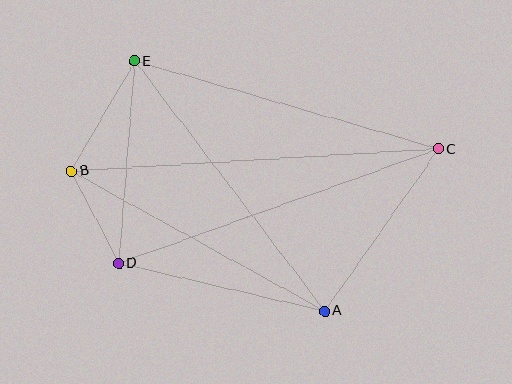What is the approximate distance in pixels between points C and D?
The distance between C and D is approximately 340 pixels.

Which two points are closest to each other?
Points B and D are closest to each other.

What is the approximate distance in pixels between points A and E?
The distance between A and E is approximately 314 pixels.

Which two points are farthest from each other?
Points B and C are farthest from each other.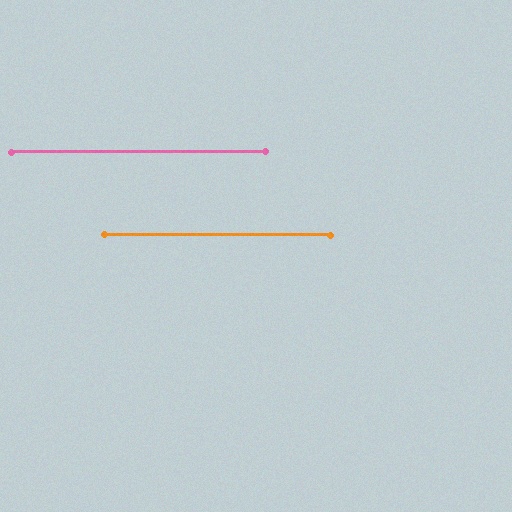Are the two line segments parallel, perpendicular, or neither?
Parallel — their directions differ by only 0.5°.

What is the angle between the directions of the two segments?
Approximately 1 degree.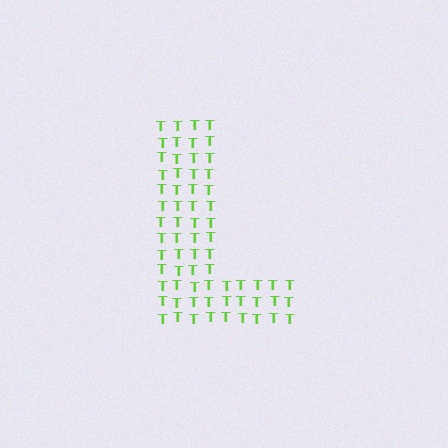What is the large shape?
The large shape is the letter L.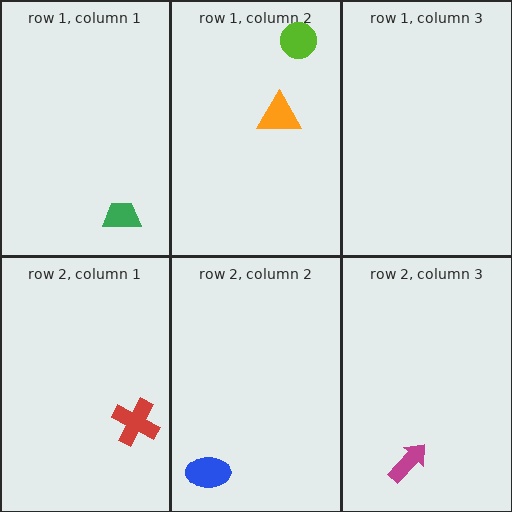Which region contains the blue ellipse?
The row 2, column 2 region.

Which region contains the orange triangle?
The row 1, column 2 region.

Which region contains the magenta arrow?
The row 2, column 3 region.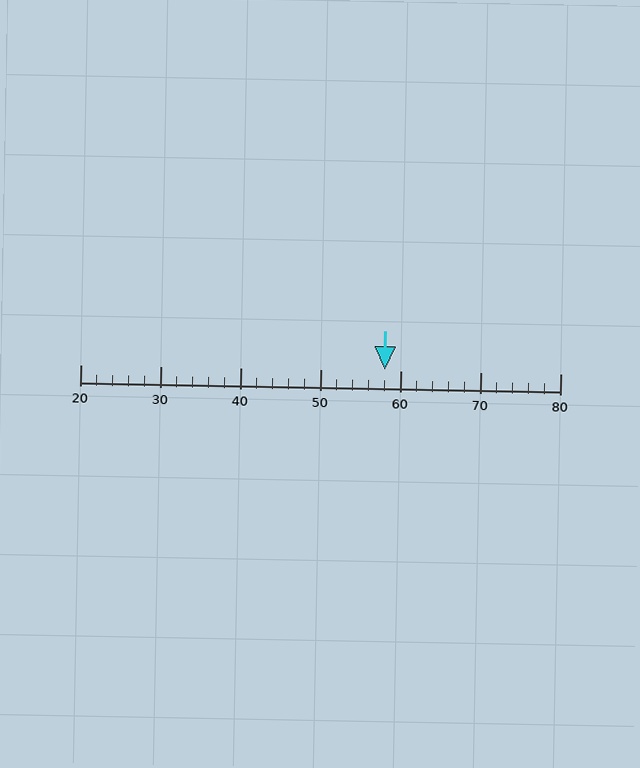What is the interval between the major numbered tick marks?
The major tick marks are spaced 10 units apart.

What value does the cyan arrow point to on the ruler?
The cyan arrow points to approximately 58.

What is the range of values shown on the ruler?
The ruler shows values from 20 to 80.